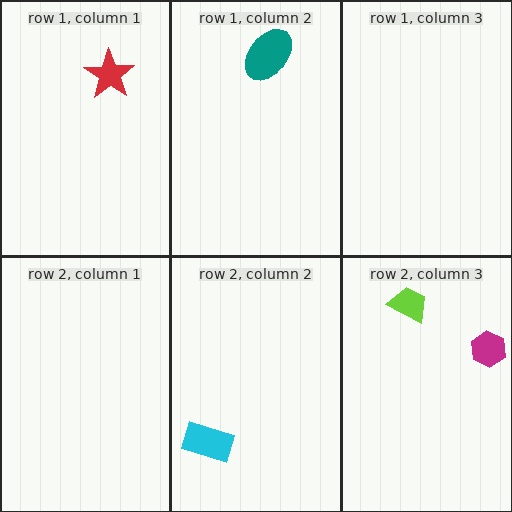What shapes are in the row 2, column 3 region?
The magenta hexagon, the lime trapezoid.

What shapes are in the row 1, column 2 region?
The teal ellipse.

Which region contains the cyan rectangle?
The row 2, column 2 region.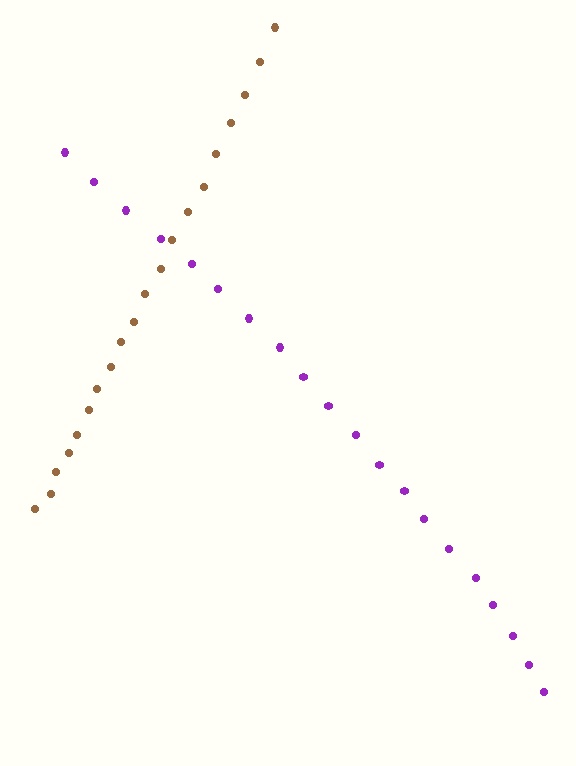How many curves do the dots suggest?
There are 2 distinct paths.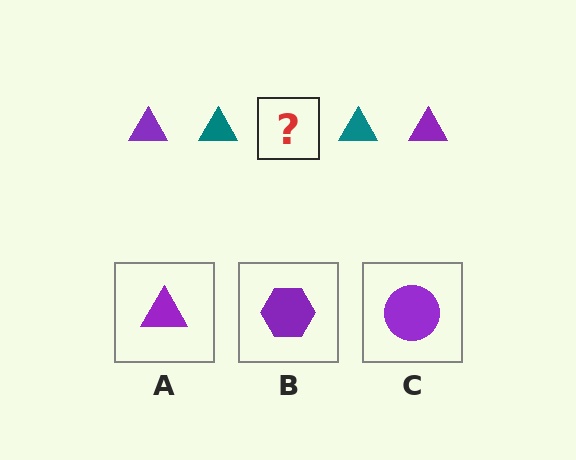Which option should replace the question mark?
Option A.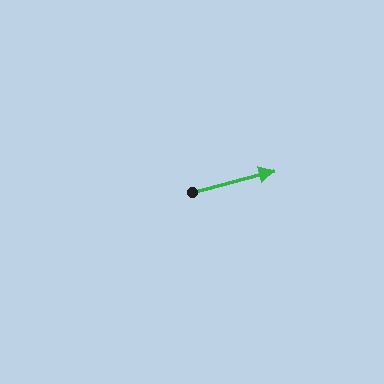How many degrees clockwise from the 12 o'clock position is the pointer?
Approximately 76 degrees.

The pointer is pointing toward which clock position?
Roughly 3 o'clock.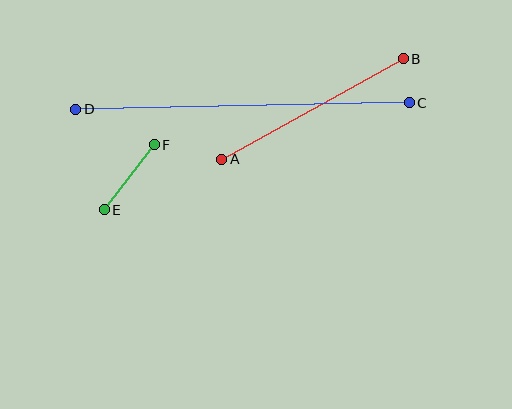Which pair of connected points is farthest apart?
Points C and D are farthest apart.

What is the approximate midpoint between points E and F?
The midpoint is at approximately (129, 177) pixels.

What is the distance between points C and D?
The distance is approximately 333 pixels.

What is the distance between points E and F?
The distance is approximately 82 pixels.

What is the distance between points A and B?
The distance is approximately 208 pixels.